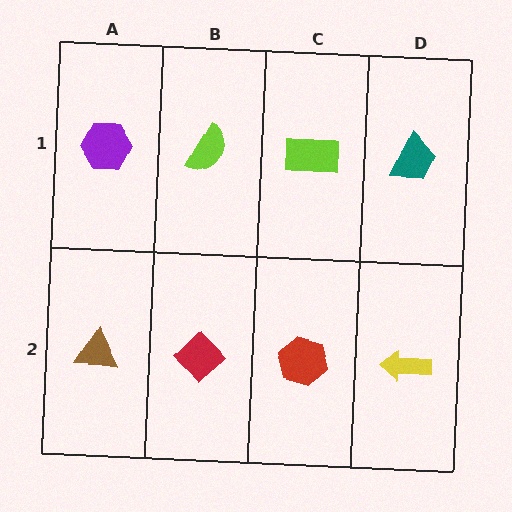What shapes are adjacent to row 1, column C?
A red hexagon (row 2, column C), a lime semicircle (row 1, column B), a teal trapezoid (row 1, column D).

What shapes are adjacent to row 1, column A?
A brown triangle (row 2, column A), a lime semicircle (row 1, column B).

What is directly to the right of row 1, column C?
A teal trapezoid.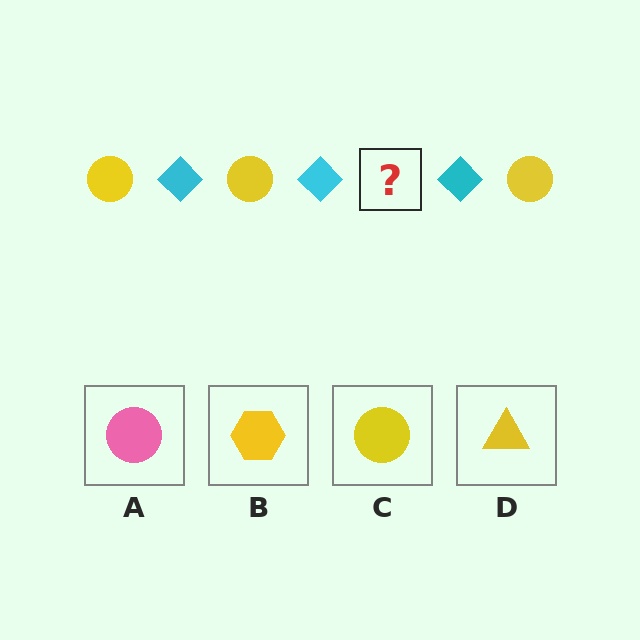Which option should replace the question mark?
Option C.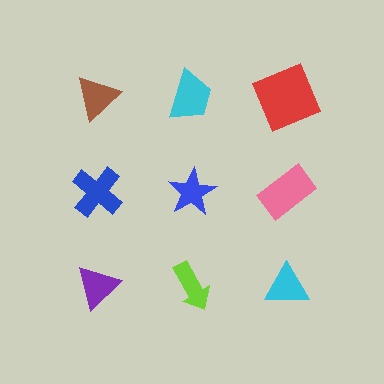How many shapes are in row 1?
3 shapes.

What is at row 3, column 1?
A purple triangle.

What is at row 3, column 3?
A cyan triangle.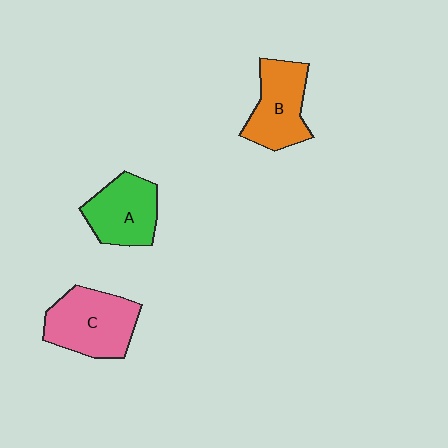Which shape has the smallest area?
Shape A (green).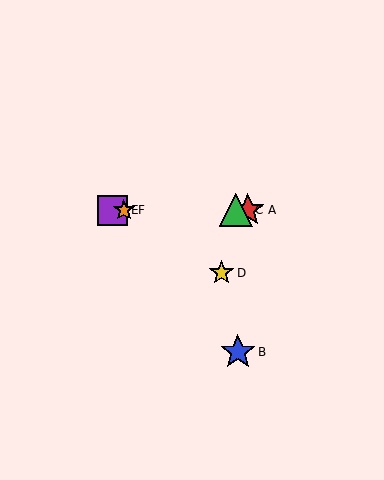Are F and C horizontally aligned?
Yes, both are at y≈210.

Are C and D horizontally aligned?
No, C is at y≈210 and D is at y≈273.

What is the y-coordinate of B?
Object B is at y≈352.